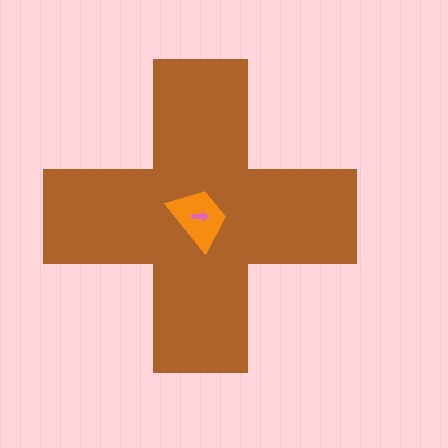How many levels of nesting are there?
3.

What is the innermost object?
The pink arrow.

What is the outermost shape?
The brown cross.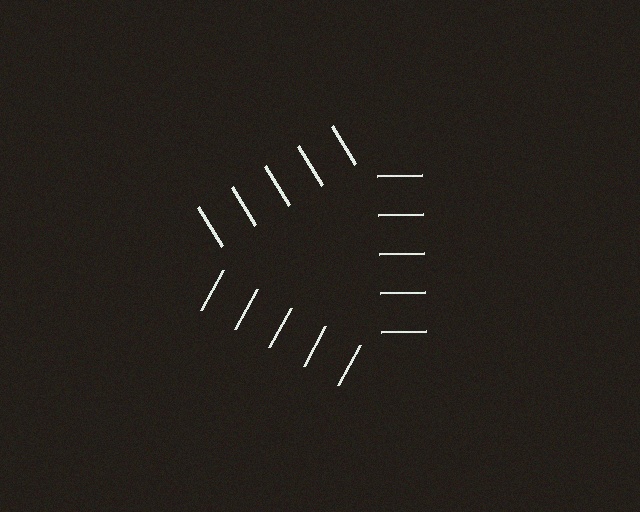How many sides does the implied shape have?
3 sides — the line-ends trace a triangle.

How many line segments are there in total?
15 — 5 along each of the 3 edges.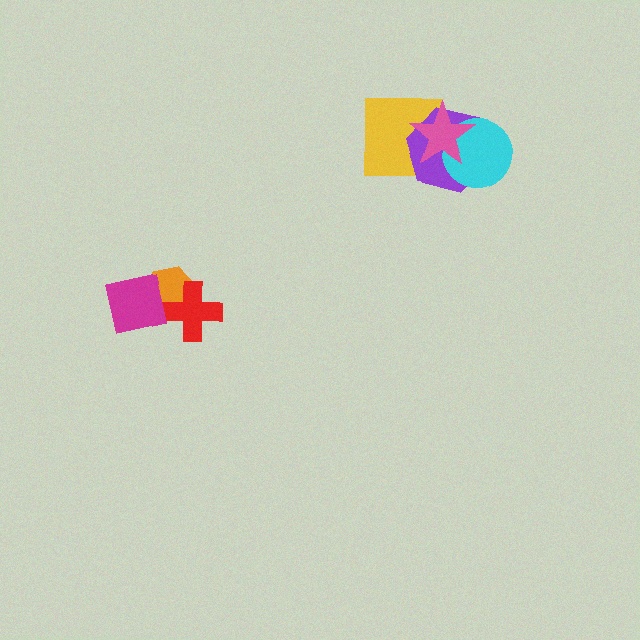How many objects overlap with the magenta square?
2 objects overlap with the magenta square.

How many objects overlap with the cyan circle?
2 objects overlap with the cyan circle.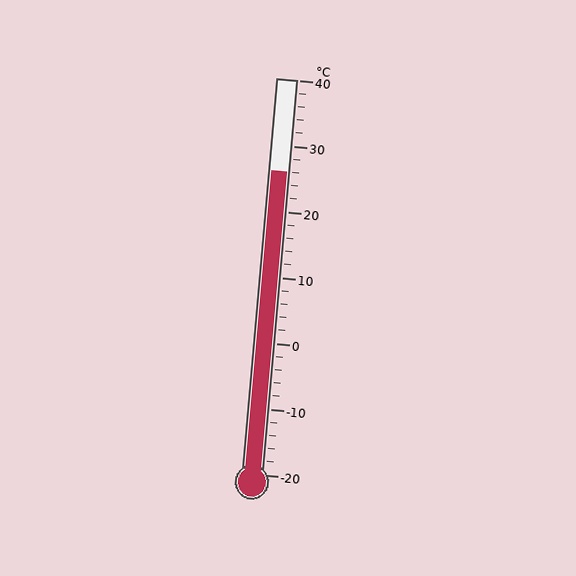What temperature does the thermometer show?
The thermometer shows approximately 26°C.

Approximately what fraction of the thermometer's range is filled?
The thermometer is filled to approximately 75% of its range.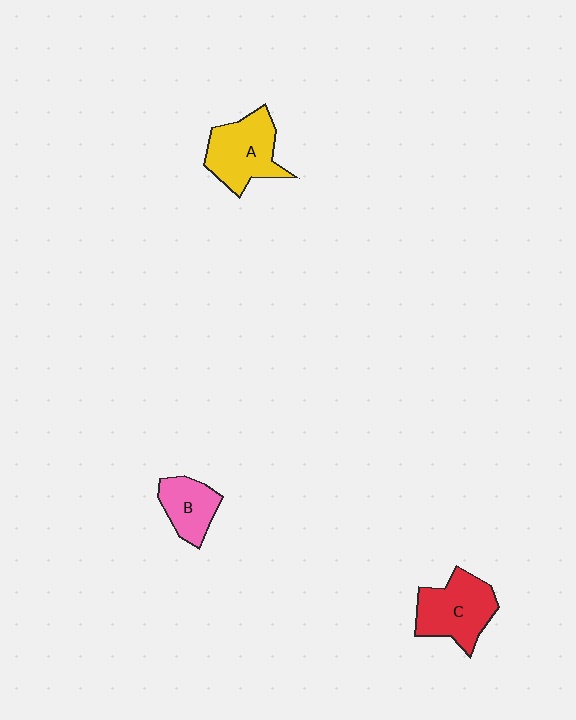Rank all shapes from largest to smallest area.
From largest to smallest: C (red), A (yellow), B (pink).